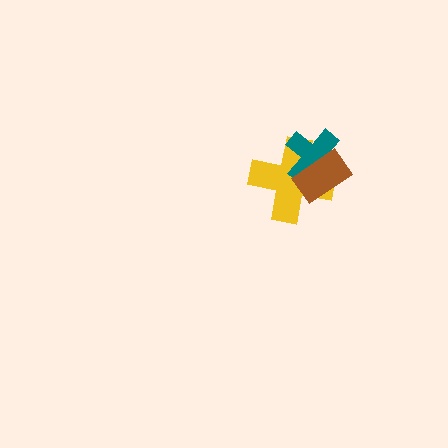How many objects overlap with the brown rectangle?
2 objects overlap with the brown rectangle.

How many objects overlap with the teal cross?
2 objects overlap with the teal cross.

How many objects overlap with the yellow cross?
2 objects overlap with the yellow cross.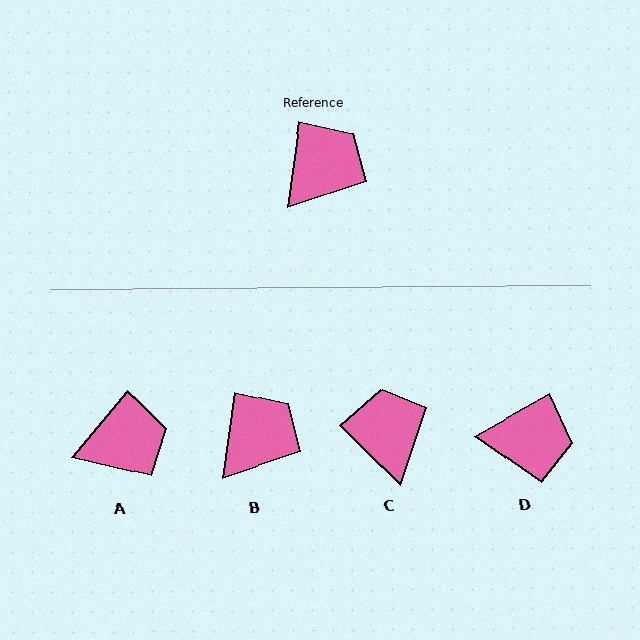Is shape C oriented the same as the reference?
No, it is off by about 53 degrees.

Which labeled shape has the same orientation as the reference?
B.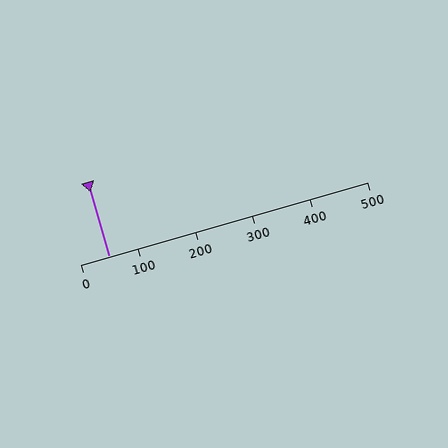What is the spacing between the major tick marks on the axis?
The major ticks are spaced 100 apart.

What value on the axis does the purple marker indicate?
The marker indicates approximately 50.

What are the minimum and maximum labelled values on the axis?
The axis runs from 0 to 500.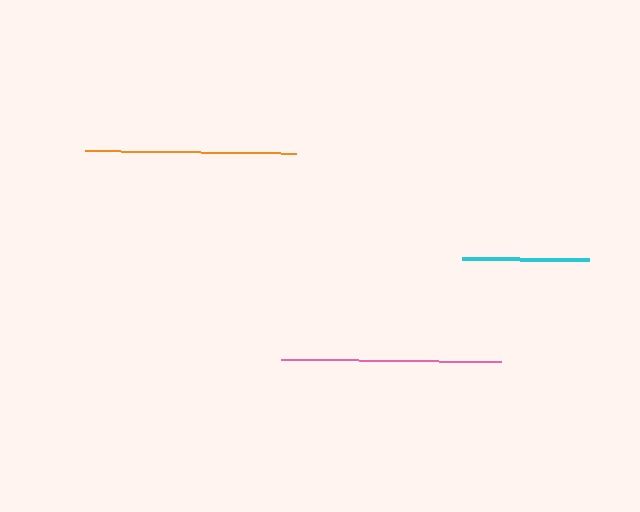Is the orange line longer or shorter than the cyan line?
The orange line is longer than the cyan line.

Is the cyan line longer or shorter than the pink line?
The pink line is longer than the cyan line.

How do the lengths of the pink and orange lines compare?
The pink and orange lines are approximately the same length.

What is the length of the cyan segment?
The cyan segment is approximately 126 pixels long.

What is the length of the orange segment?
The orange segment is approximately 210 pixels long.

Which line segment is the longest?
The pink line is the longest at approximately 220 pixels.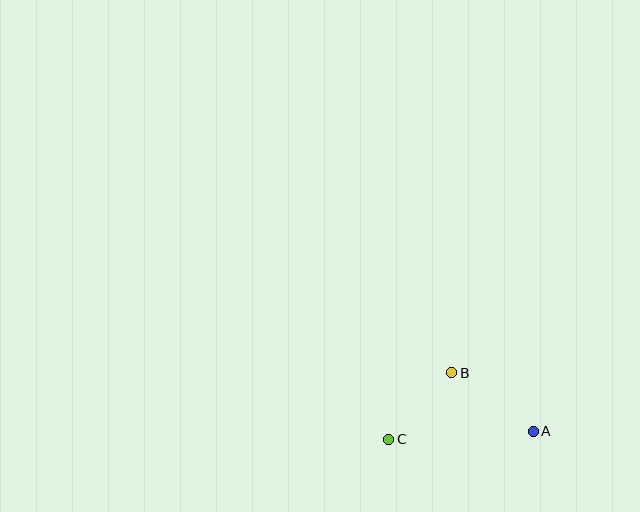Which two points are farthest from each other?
Points A and C are farthest from each other.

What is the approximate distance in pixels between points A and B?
The distance between A and B is approximately 100 pixels.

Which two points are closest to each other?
Points B and C are closest to each other.